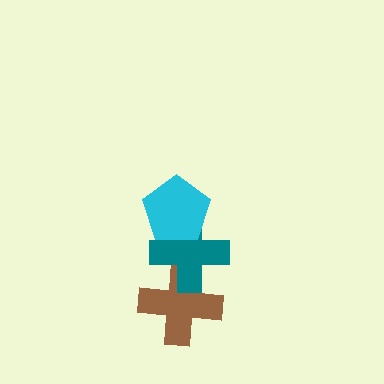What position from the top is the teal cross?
The teal cross is 2nd from the top.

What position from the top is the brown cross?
The brown cross is 3rd from the top.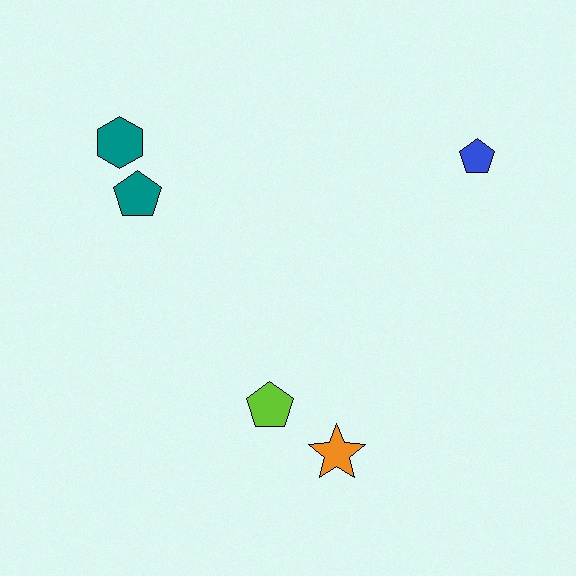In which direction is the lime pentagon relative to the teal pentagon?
The lime pentagon is below the teal pentagon.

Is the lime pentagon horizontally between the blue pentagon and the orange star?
No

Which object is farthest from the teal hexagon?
The orange star is farthest from the teal hexagon.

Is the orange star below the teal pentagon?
Yes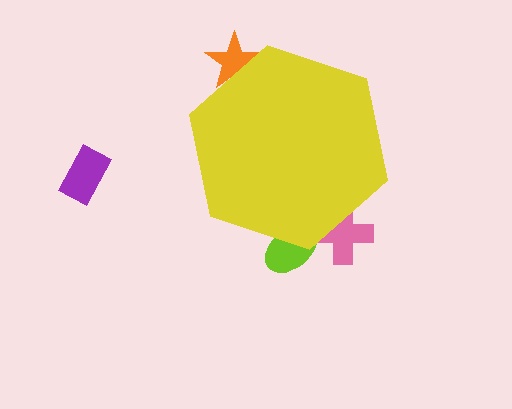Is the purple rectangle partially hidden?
No, the purple rectangle is fully visible.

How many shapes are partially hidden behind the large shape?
3 shapes are partially hidden.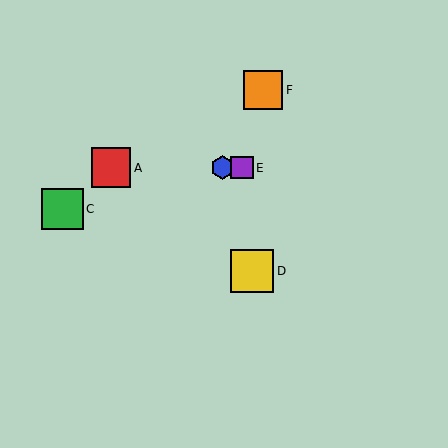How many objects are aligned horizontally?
3 objects (A, B, E) are aligned horizontally.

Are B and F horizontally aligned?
No, B is at y≈168 and F is at y≈90.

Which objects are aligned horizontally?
Objects A, B, E are aligned horizontally.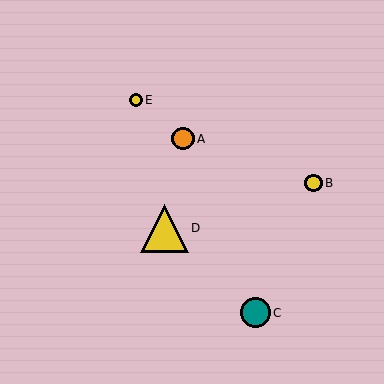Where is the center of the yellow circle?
The center of the yellow circle is at (313, 183).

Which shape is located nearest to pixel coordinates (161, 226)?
The yellow triangle (labeled D) at (164, 228) is nearest to that location.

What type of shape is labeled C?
Shape C is a teal circle.